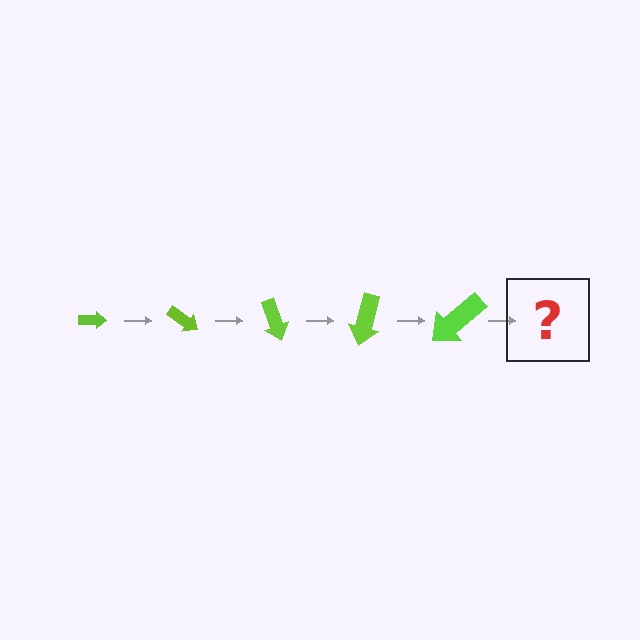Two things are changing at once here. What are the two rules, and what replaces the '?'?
The two rules are that the arrow grows larger each step and it rotates 35 degrees each step. The '?' should be an arrow, larger than the previous one and rotated 175 degrees from the start.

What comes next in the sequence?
The next element should be an arrow, larger than the previous one and rotated 175 degrees from the start.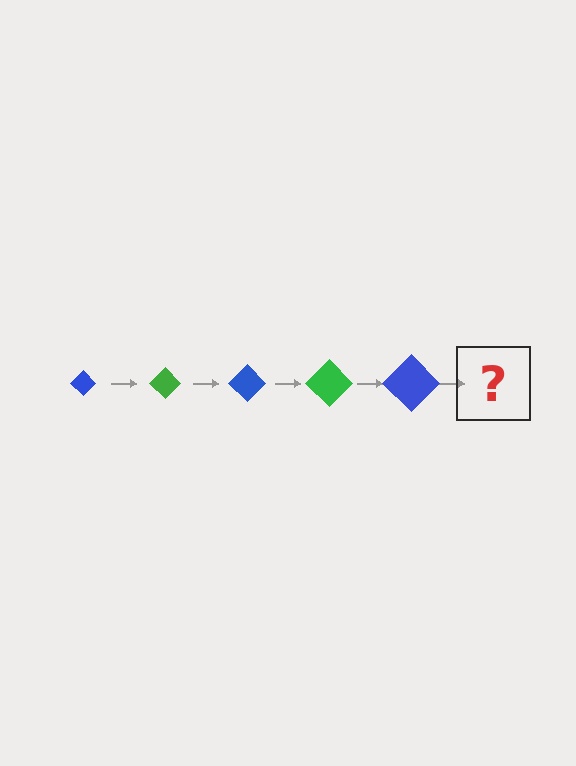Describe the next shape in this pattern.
It should be a green diamond, larger than the previous one.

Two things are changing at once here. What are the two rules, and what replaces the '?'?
The two rules are that the diamond grows larger each step and the color cycles through blue and green. The '?' should be a green diamond, larger than the previous one.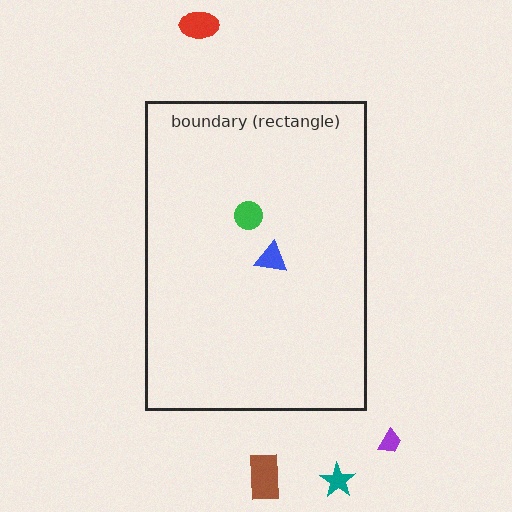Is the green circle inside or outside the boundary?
Inside.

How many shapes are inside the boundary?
2 inside, 4 outside.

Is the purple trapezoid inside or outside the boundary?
Outside.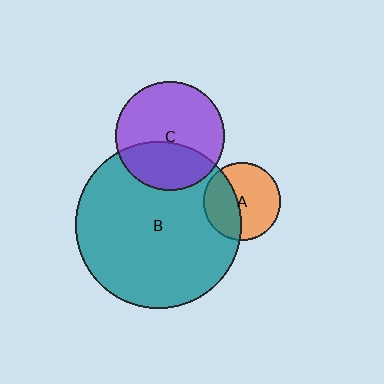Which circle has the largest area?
Circle B (teal).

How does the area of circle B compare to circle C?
Approximately 2.3 times.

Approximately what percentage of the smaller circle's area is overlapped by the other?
Approximately 40%.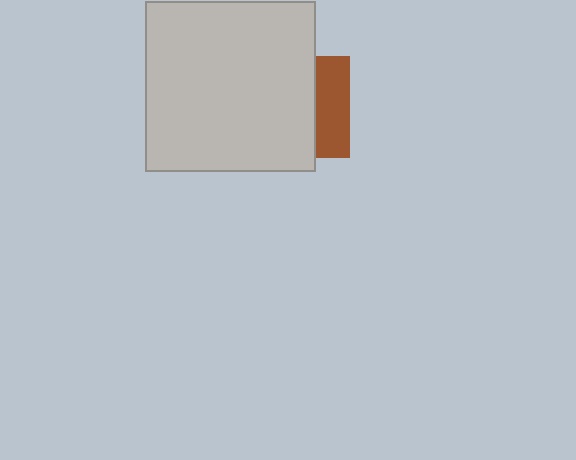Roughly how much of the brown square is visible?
A small part of it is visible (roughly 33%).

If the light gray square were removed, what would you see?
You would see the complete brown square.